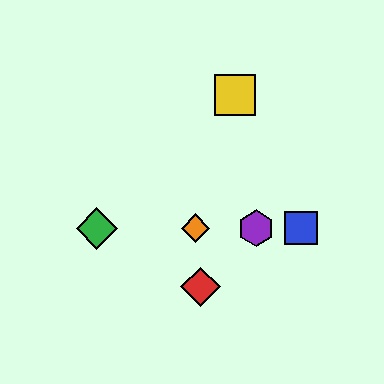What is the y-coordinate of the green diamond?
The green diamond is at y≈228.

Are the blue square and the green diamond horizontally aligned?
Yes, both are at y≈228.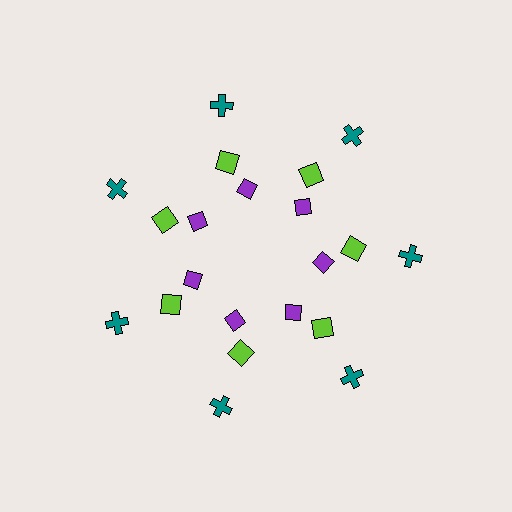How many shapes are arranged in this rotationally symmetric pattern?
There are 21 shapes, arranged in 7 groups of 3.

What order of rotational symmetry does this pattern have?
This pattern has 7-fold rotational symmetry.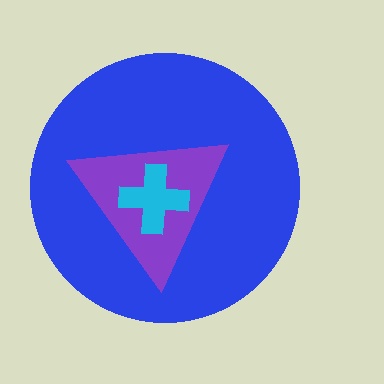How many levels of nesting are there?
3.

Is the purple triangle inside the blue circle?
Yes.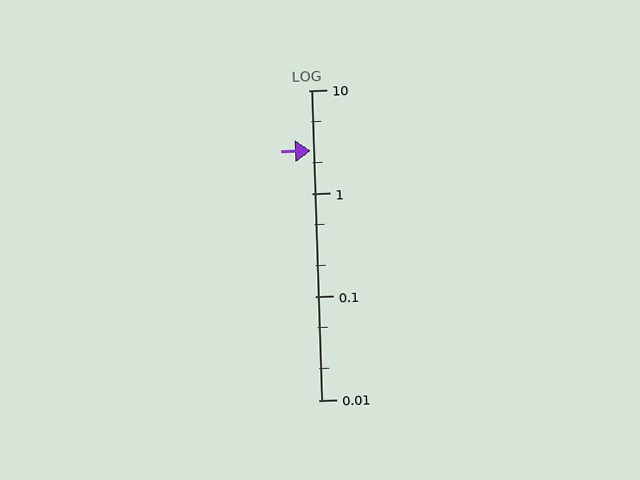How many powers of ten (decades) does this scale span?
The scale spans 3 decades, from 0.01 to 10.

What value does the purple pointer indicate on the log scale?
The pointer indicates approximately 2.6.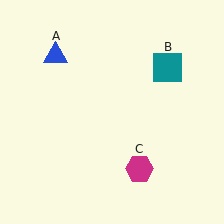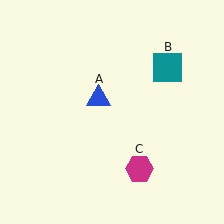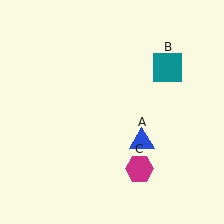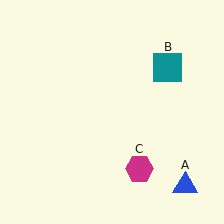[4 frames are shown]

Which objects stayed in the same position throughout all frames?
Teal square (object B) and magenta hexagon (object C) remained stationary.